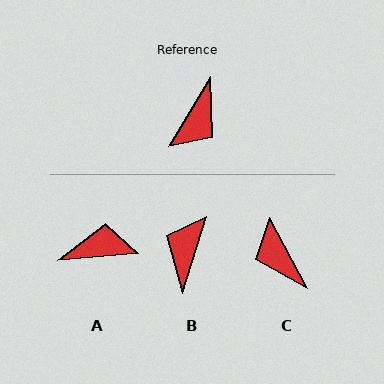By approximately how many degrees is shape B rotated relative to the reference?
Approximately 166 degrees clockwise.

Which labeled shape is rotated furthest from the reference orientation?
B, about 166 degrees away.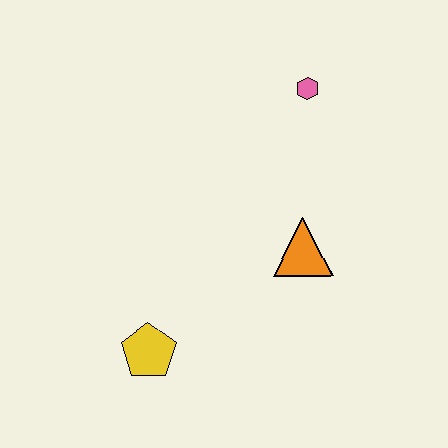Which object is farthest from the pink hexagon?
The yellow pentagon is farthest from the pink hexagon.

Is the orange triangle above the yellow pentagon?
Yes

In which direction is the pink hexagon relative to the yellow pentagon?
The pink hexagon is above the yellow pentagon.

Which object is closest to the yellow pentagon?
The orange triangle is closest to the yellow pentagon.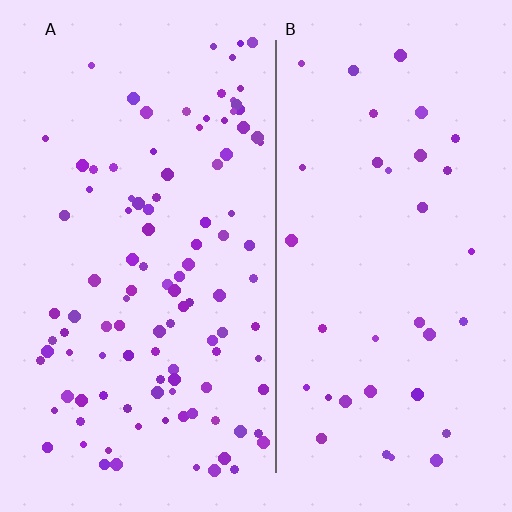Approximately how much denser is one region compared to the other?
Approximately 3.0× — region A over region B.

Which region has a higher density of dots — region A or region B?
A (the left).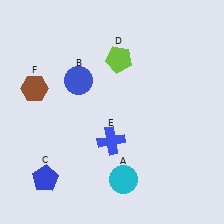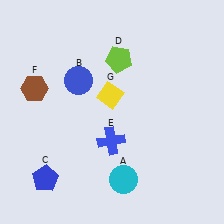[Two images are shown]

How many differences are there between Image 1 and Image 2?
There is 1 difference between the two images.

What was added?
A yellow diamond (G) was added in Image 2.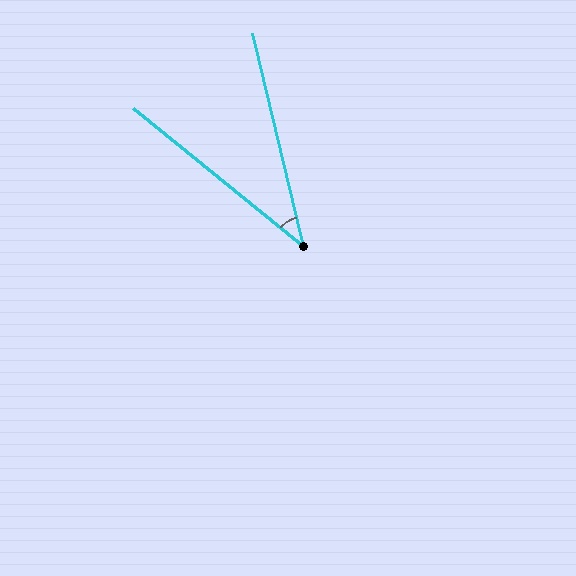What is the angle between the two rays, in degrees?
Approximately 38 degrees.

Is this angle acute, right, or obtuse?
It is acute.